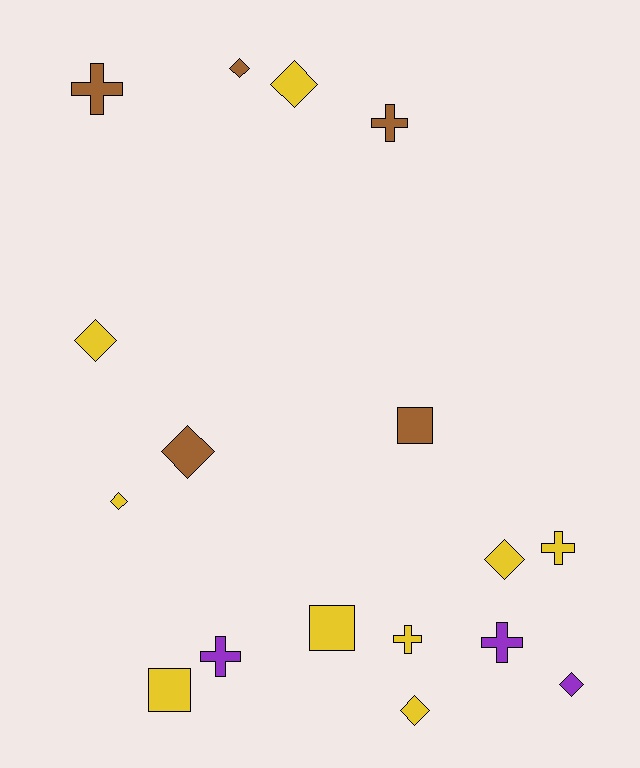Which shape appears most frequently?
Diamond, with 8 objects.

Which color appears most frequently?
Yellow, with 9 objects.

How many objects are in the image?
There are 17 objects.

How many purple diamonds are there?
There is 1 purple diamond.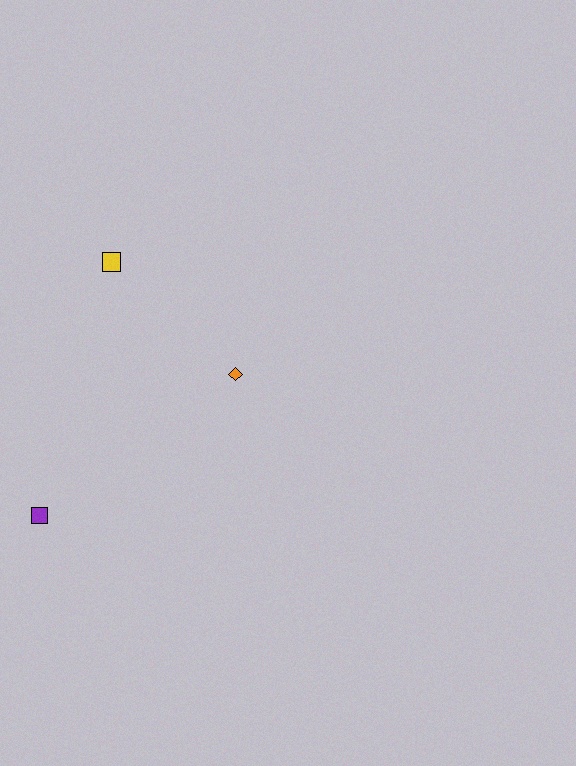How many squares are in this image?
There are 2 squares.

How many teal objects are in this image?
There are no teal objects.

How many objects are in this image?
There are 3 objects.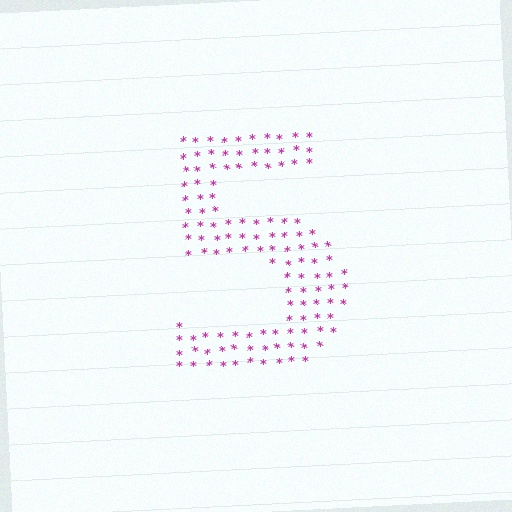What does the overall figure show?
The overall figure shows the digit 5.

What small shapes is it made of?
It is made of small asterisks.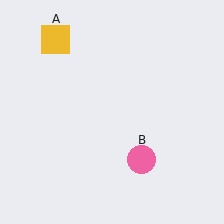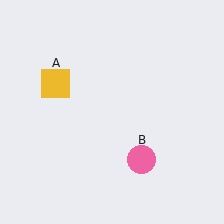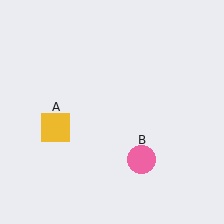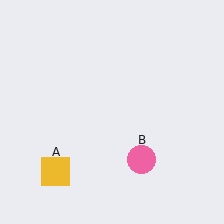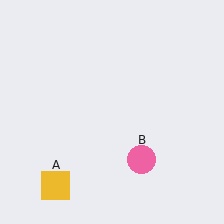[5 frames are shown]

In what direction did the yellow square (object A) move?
The yellow square (object A) moved down.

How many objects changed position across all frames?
1 object changed position: yellow square (object A).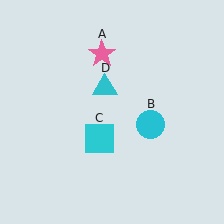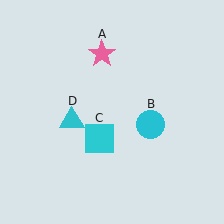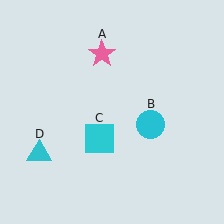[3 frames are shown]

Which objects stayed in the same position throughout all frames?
Pink star (object A) and cyan circle (object B) and cyan square (object C) remained stationary.